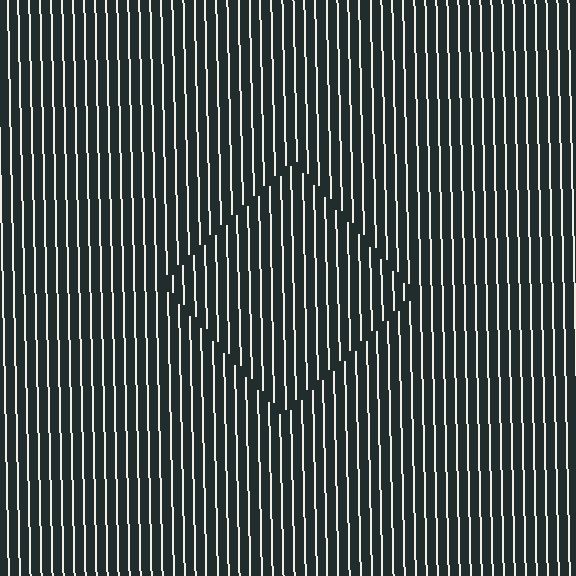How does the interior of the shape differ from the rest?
The interior of the shape contains the same grating, shifted by half a period — the contour is defined by the phase discontinuity where line-ends from the inner and outer gratings abut.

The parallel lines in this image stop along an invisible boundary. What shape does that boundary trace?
An illusory square. The interior of the shape contains the same grating, shifted by half a period — the contour is defined by the phase discontinuity where line-ends from the inner and outer gratings abut.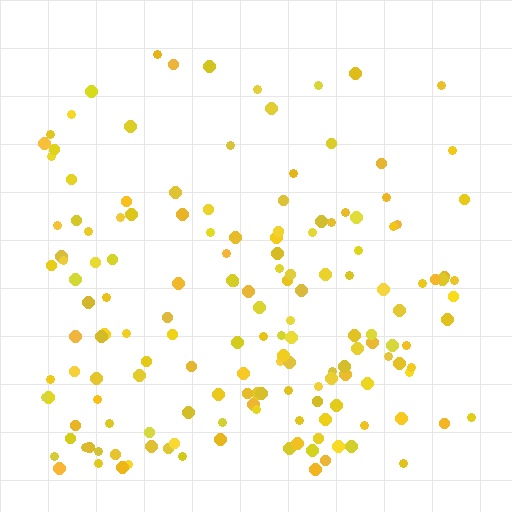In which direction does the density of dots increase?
From top to bottom, with the bottom side densest.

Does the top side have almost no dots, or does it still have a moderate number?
Still a moderate number, just noticeably fewer than the bottom.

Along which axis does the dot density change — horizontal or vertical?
Vertical.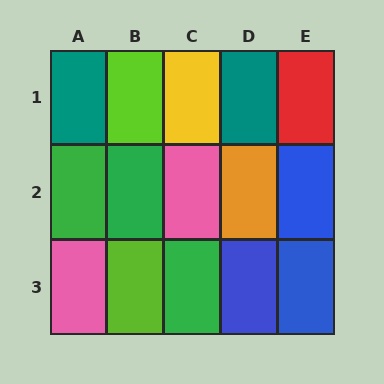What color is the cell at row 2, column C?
Pink.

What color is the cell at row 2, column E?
Blue.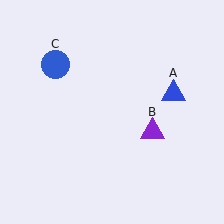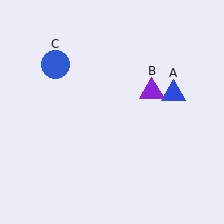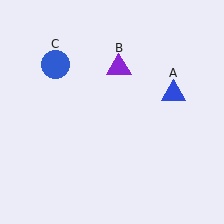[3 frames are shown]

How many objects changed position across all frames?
1 object changed position: purple triangle (object B).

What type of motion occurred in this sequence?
The purple triangle (object B) rotated counterclockwise around the center of the scene.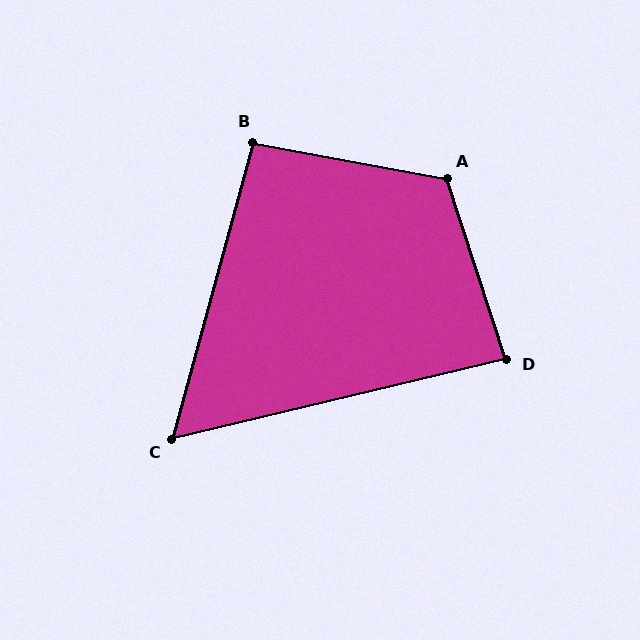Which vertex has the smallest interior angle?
C, at approximately 62 degrees.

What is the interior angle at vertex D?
Approximately 85 degrees (approximately right).